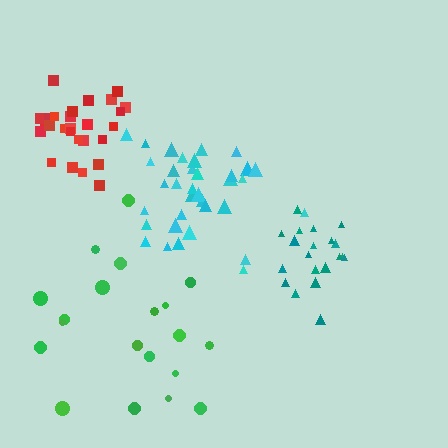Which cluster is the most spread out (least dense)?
Green.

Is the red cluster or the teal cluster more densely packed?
Red.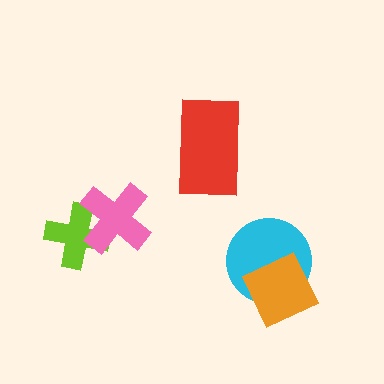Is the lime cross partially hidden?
Yes, it is partially covered by another shape.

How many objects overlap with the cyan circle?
1 object overlaps with the cyan circle.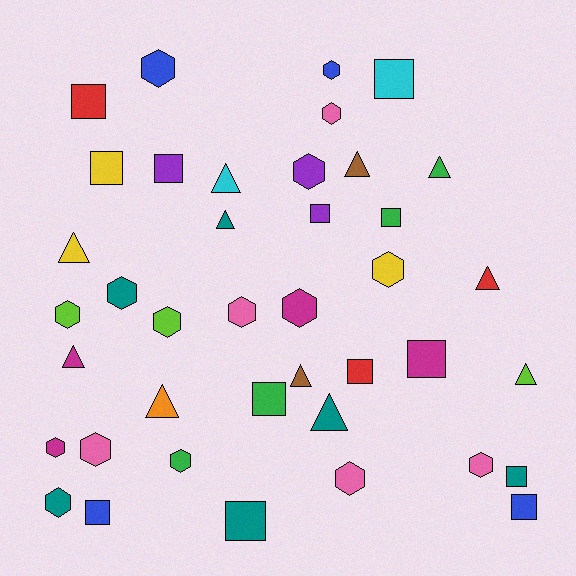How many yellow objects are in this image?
There are 3 yellow objects.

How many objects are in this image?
There are 40 objects.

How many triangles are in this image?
There are 11 triangles.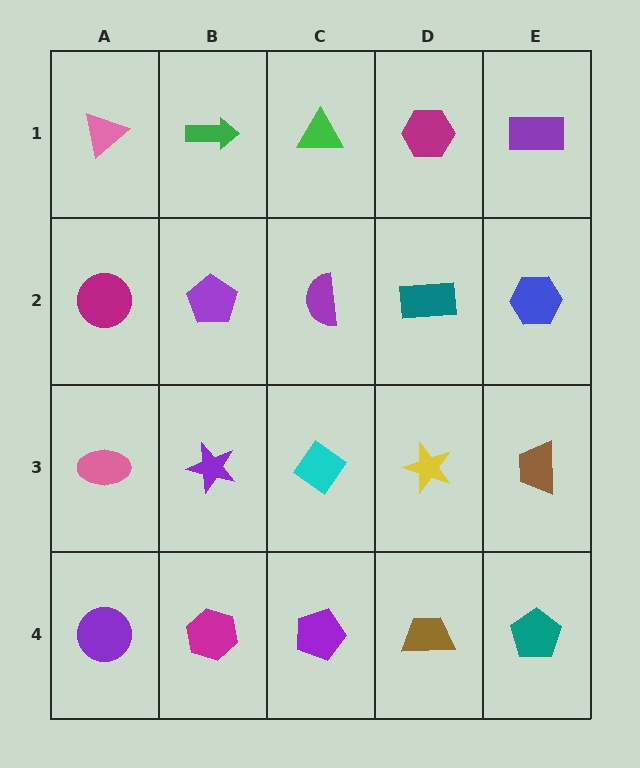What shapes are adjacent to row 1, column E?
A blue hexagon (row 2, column E), a magenta hexagon (row 1, column D).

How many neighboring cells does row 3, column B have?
4.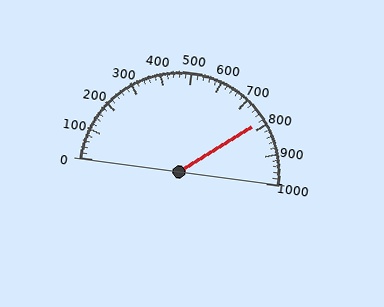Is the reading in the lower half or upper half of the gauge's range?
The reading is in the upper half of the range (0 to 1000).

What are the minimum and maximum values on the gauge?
The gauge ranges from 0 to 1000.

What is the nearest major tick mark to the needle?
The nearest major tick mark is 800.